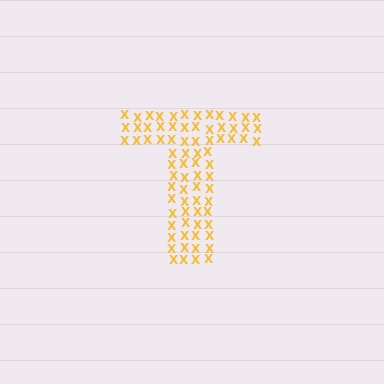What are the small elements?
The small elements are letter X's.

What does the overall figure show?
The overall figure shows the letter T.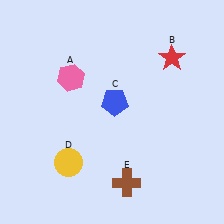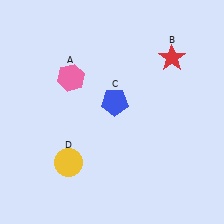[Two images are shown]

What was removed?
The brown cross (E) was removed in Image 2.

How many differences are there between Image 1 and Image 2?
There is 1 difference between the two images.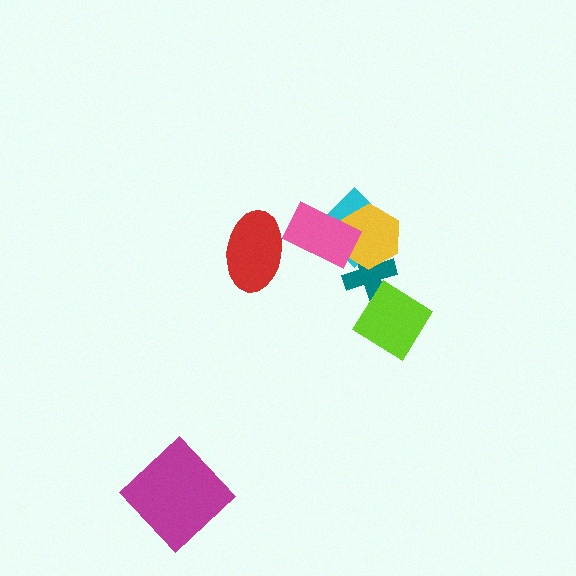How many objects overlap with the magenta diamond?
0 objects overlap with the magenta diamond.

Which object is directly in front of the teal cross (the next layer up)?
The cyan diamond is directly in front of the teal cross.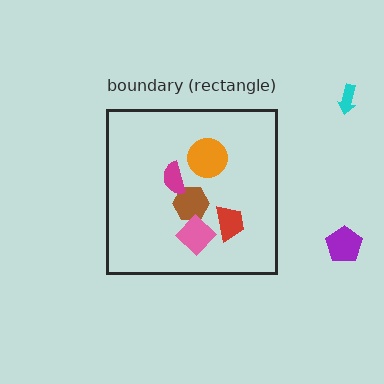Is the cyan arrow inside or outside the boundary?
Outside.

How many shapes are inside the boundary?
5 inside, 2 outside.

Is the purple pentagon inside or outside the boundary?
Outside.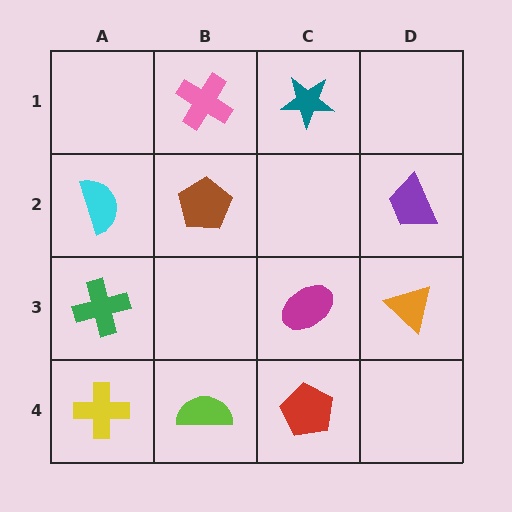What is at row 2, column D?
A purple trapezoid.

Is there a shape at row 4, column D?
No, that cell is empty.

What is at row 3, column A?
A green cross.